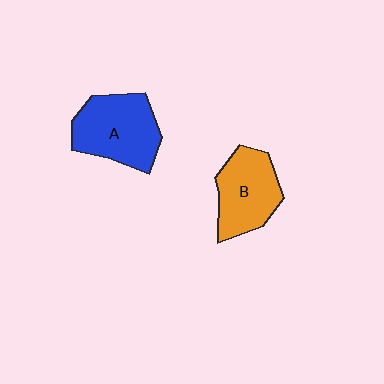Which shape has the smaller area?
Shape B (orange).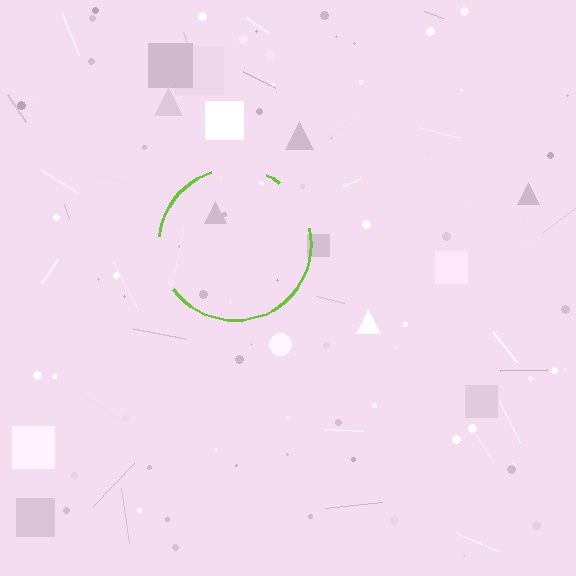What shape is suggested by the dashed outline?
The dashed outline suggests a circle.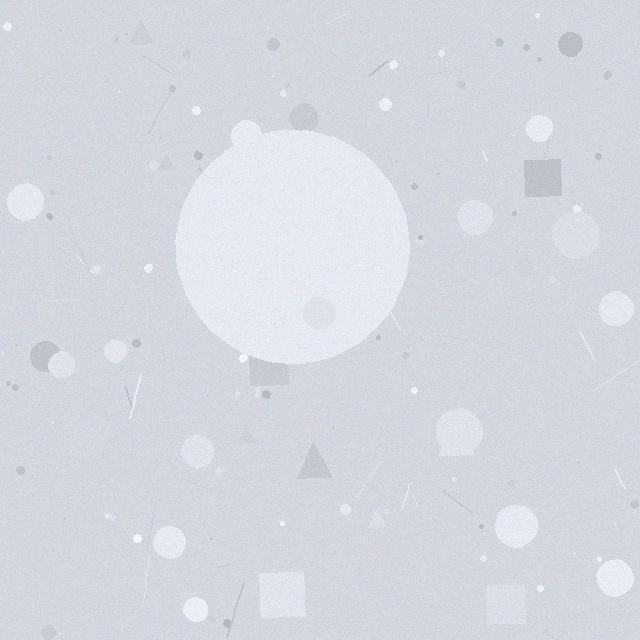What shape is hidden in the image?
A circle is hidden in the image.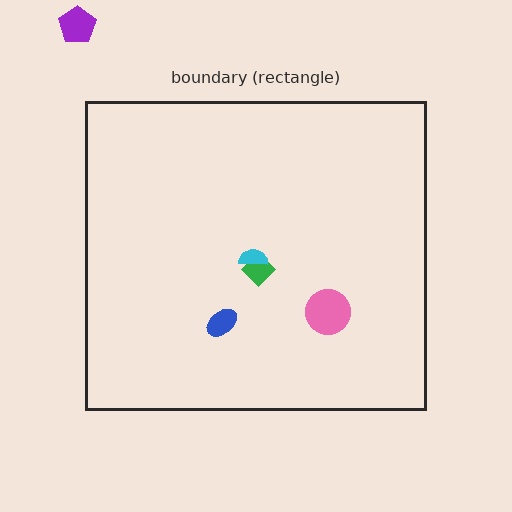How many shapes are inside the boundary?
4 inside, 1 outside.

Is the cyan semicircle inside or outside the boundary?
Inside.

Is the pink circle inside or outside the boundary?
Inside.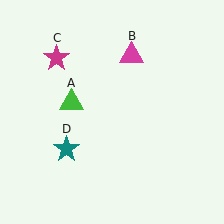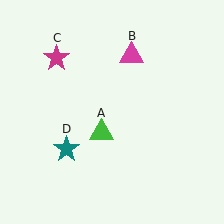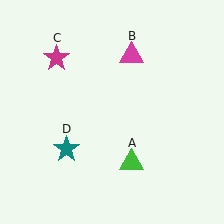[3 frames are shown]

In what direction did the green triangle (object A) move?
The green triangle (object A) moved down and to the right.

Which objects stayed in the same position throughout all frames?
Magenta triangle (object B) and magenta star (object C) and teal star (object D) remained stationary.